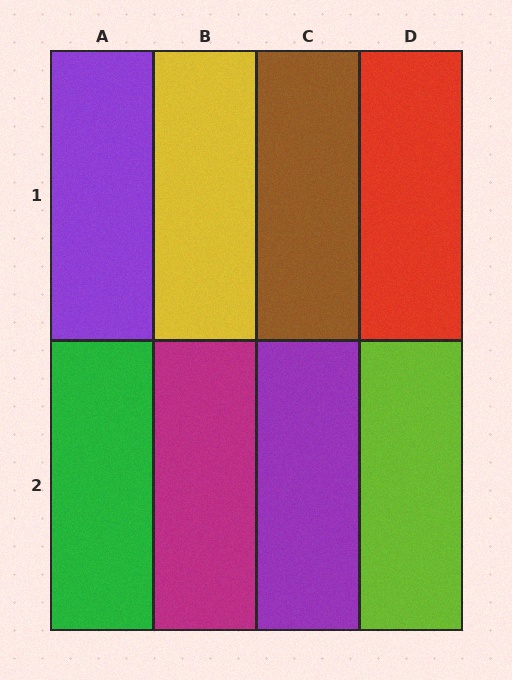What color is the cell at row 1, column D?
Red.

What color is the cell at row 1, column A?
Purple.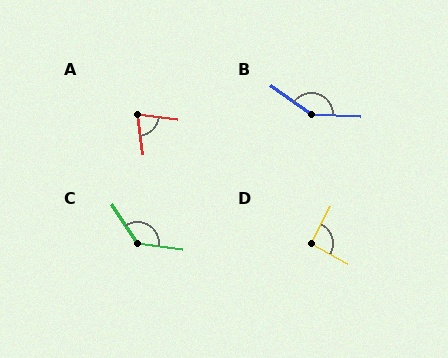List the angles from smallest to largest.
A (76°), D (91°), C (131°), B (146°).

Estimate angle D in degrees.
Approximately 91 degrees.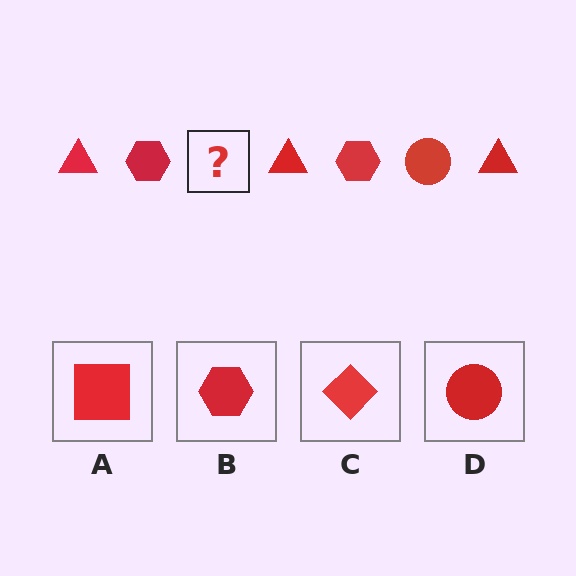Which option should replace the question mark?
Option D.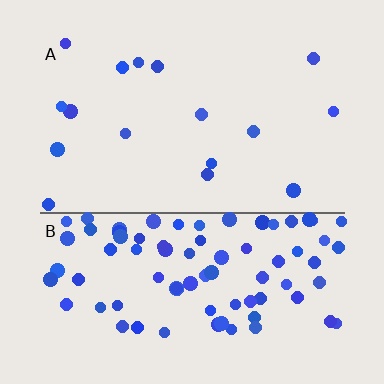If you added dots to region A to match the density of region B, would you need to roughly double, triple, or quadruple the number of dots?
Approximately quadruple.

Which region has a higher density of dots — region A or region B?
B (the bottom).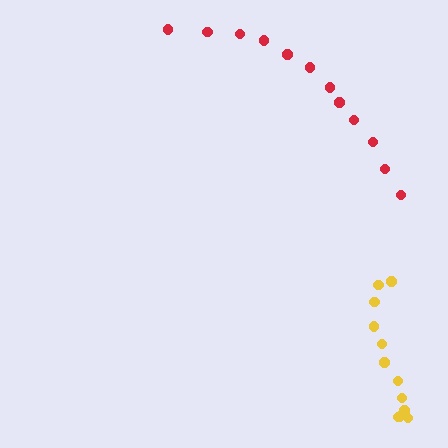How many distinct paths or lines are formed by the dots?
There are 2 distinct paths.